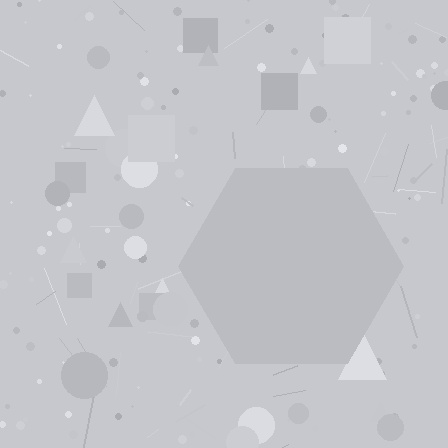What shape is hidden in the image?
A hexagon is hidden in the image.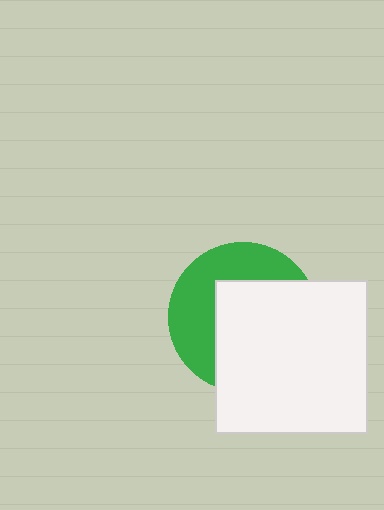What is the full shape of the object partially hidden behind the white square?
The partially hidden object is a green circle.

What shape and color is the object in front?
The object in front is a white square.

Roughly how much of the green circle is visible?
A small part of it is visible (roughly 42%).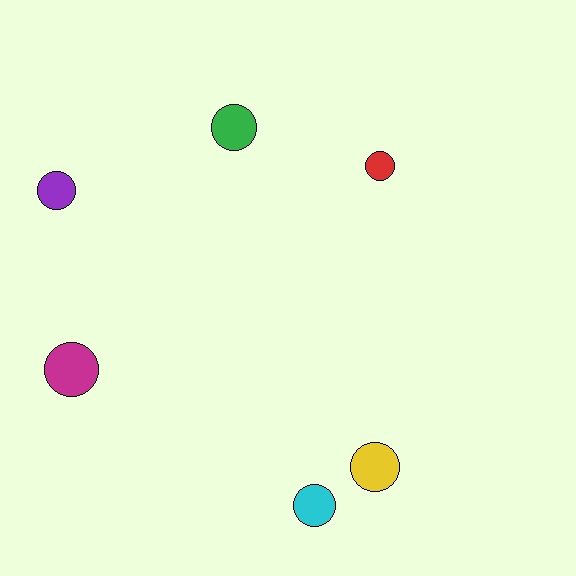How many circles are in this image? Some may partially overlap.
There are 6 circles.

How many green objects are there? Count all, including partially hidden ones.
There is 1 green object.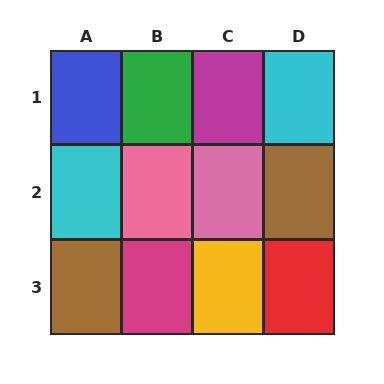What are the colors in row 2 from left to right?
Cyan, pink, pink, brown.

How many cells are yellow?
1 cell is yellow.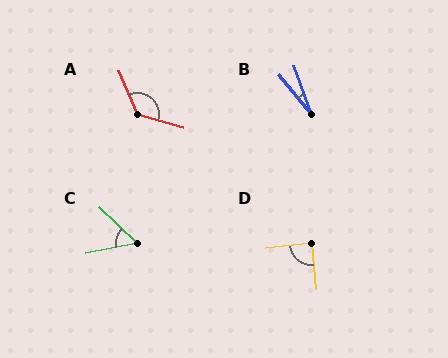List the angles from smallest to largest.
B (19°), C (55°), D (89°), A (128°).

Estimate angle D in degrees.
Approximately 89 degrees.